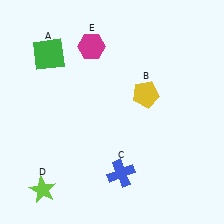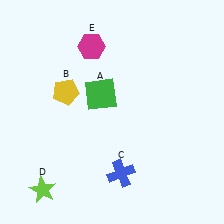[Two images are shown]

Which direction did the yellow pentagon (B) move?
The yellow pentagon (B) moved left.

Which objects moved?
The objects that moved are: the green square (A), the yellow pentagon (B).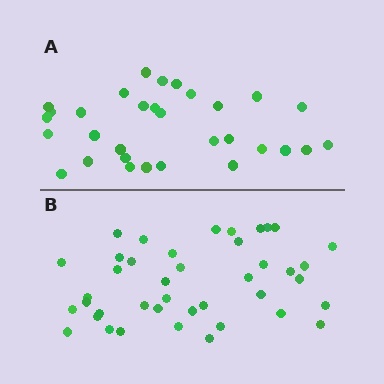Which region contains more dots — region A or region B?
Region B (the bottom region) has more dots.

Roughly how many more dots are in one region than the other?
Region B has roughly 10 or so more dots than region A.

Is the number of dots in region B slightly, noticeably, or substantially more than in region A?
Region B has noticeably more, but not dramatically so. The ratio is roughly 1.3 to 1.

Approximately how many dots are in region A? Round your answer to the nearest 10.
About 30 dots. (The exact count is 31, which rounds to 30.)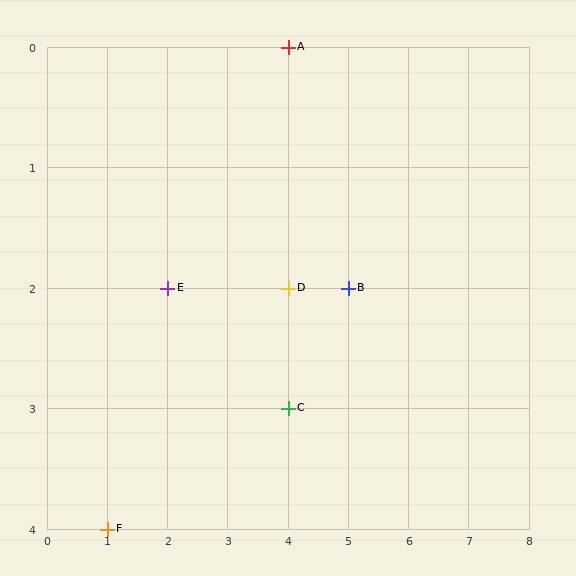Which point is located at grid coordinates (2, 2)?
Point E is at (2, 2).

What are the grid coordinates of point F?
Point F is at grid coordinates (1, 4).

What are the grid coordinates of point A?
Point A is at grid coordinates (4, 0).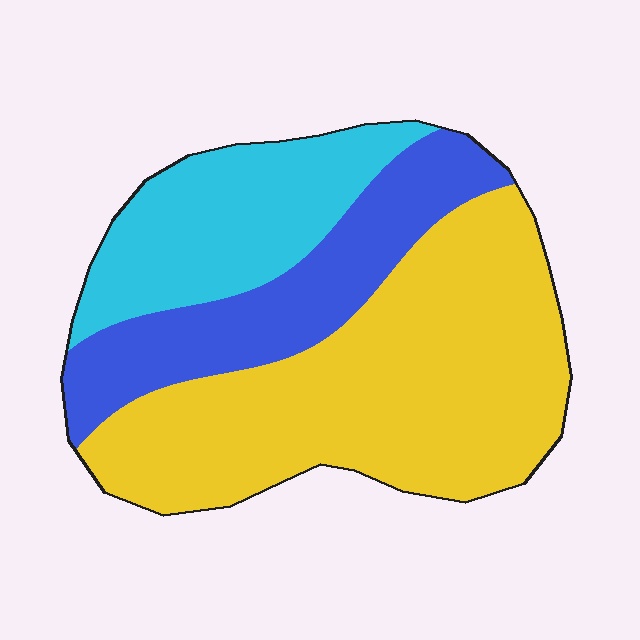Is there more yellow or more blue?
Yellow.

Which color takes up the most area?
Yellow, at roughly 55%.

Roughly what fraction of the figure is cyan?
Cyan takes up about one quarter (1/4) of the figure.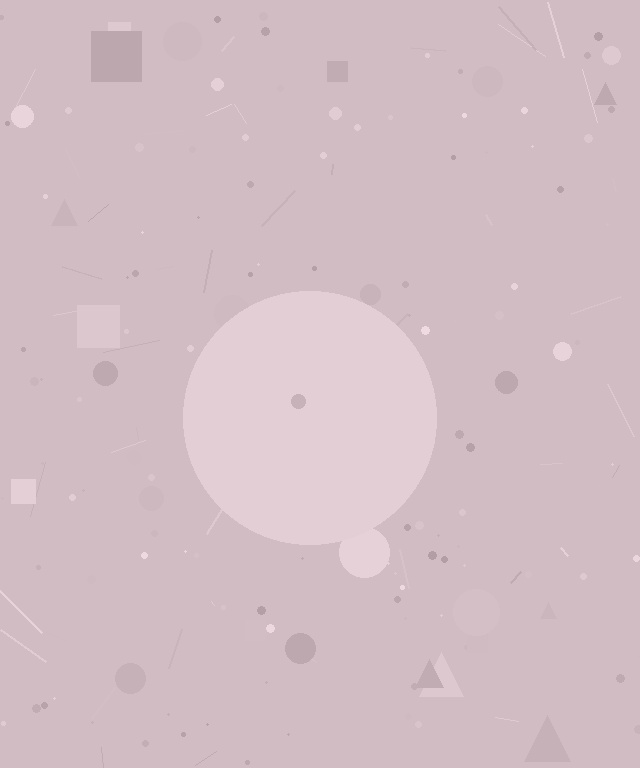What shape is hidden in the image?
A circle is hidden in the image.